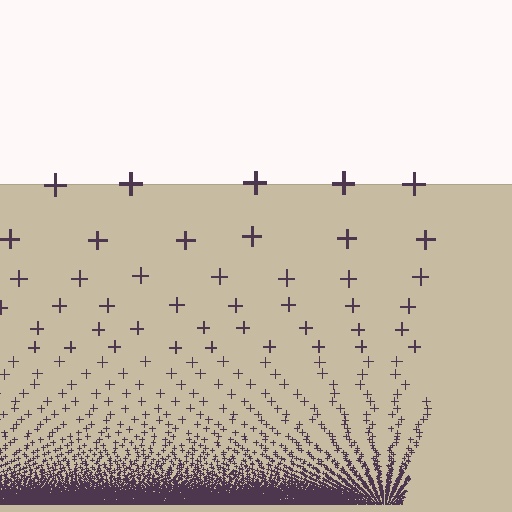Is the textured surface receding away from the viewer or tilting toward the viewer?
The surface appears to tilt toward the viewer. Texture elements get larger and sparser toward the top.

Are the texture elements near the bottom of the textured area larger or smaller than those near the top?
Smaller. The gradient is inverted — elements near the bottom are smaller and denser.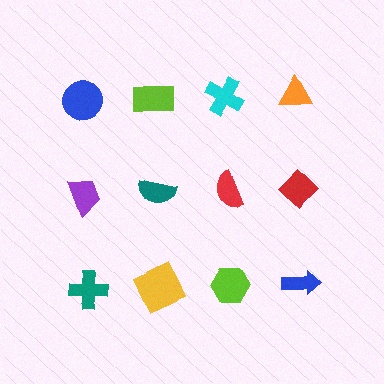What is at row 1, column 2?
A lime rectangle.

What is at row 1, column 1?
A blue circle.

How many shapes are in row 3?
4 shapes.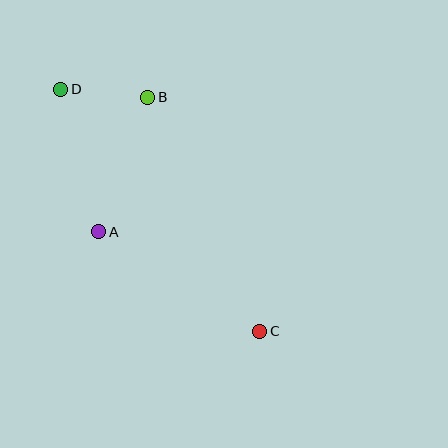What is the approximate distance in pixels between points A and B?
The distance between A and B is approximately 144 pixels.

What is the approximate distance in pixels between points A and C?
The distance between A and C is approximately 189 pixels.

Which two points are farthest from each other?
Points C and D are farthest from each other.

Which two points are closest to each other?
Points B and D are closest to each other.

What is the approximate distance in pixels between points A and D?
The distance between A and D is approximately 148 pixels.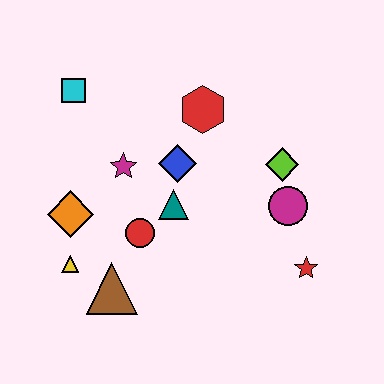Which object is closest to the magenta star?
The blue diamond is closest to the magenta star.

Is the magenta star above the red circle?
Yes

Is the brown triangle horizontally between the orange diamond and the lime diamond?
Yes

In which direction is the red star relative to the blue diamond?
The red star is to the right of the blue diamond.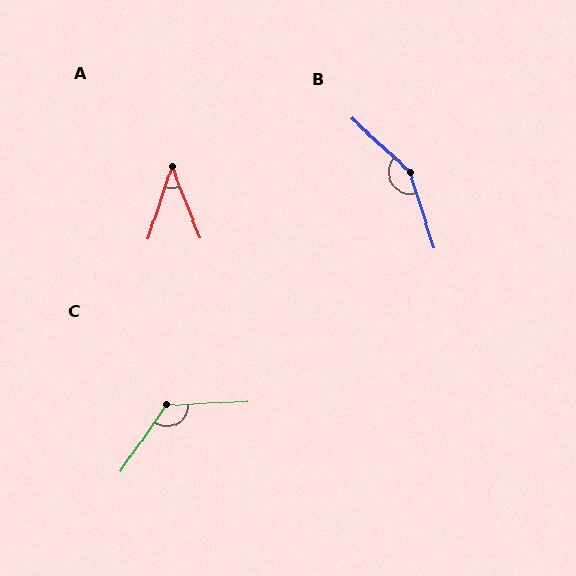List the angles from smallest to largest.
A (40°), C (127°), B (150°).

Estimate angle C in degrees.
Approximately 127 degrees.